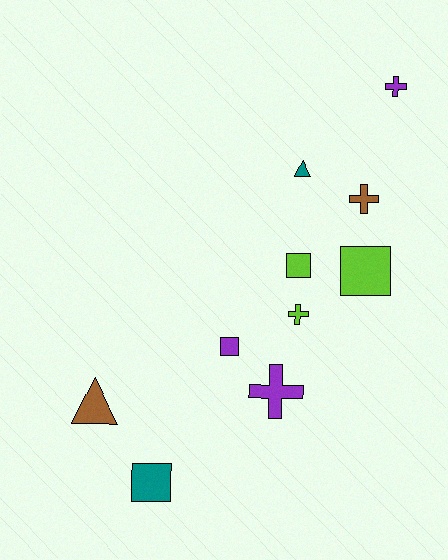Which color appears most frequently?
Lime, with 3 objects.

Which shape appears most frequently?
Square, with 4 objects.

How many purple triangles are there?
There are no purple triangles.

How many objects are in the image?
There are 10 objects.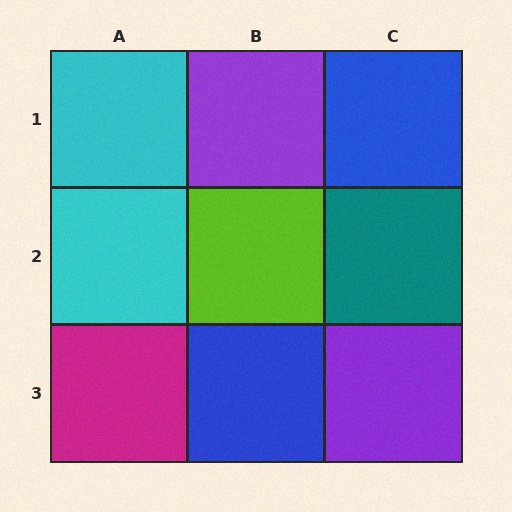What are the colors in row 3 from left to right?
Magenta, blue, purple.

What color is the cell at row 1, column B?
Purple.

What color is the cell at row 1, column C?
Blue.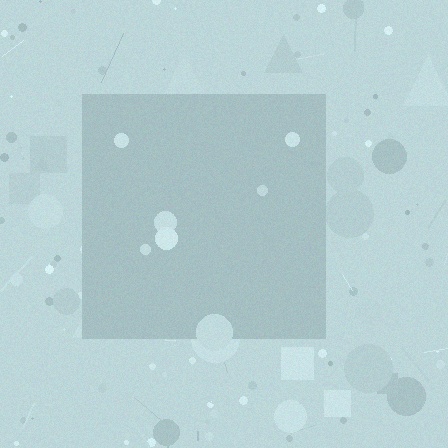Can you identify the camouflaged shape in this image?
The camouflaged shape is a square.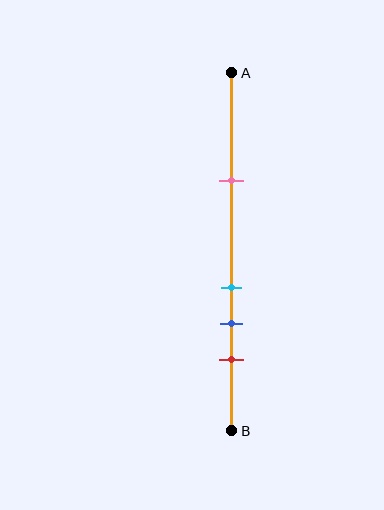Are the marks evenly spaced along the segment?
No, the marks are not evenly spaced.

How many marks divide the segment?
There are 4 marks dividing the segment.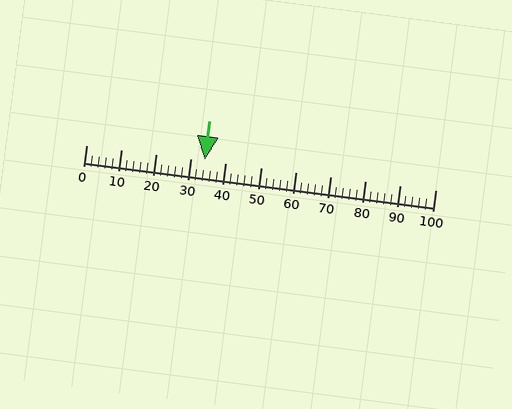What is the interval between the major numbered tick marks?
The major tick marks are spaced 10 units apart.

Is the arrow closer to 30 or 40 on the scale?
The arrow is closer to 30.